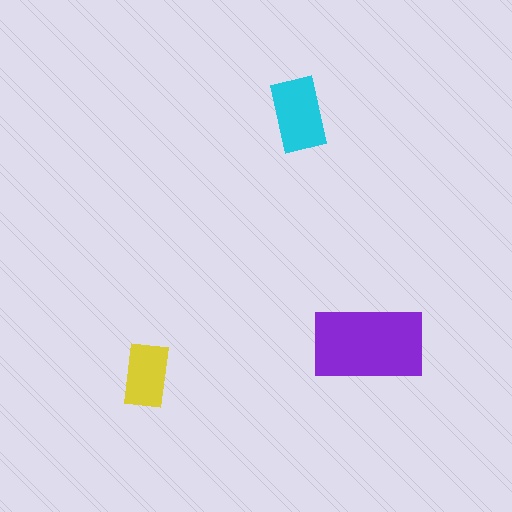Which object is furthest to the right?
The purple rectangle is rightmost.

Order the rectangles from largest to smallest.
the purple one, the cyan one, the yellow one.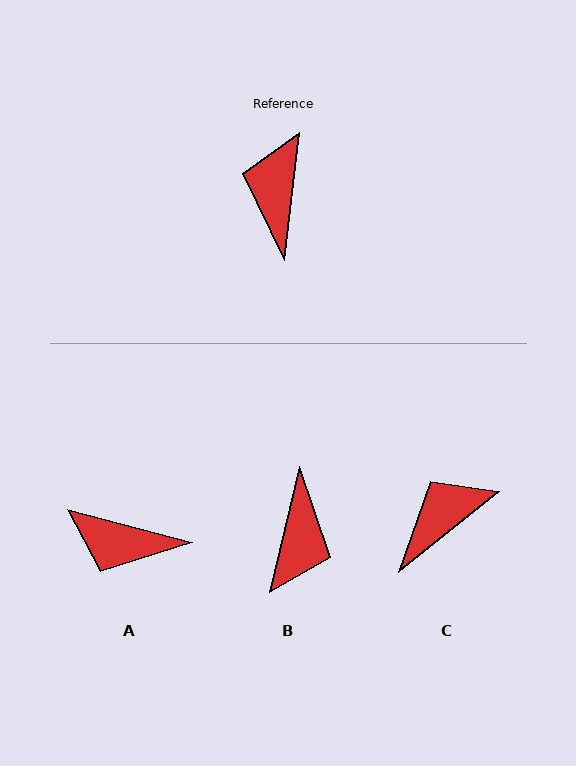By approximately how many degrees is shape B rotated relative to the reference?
Approximately 173 degrees counter-clockwise.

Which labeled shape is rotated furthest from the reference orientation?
B, about 173 degrees away.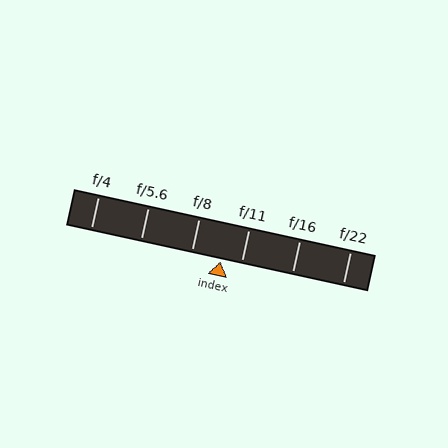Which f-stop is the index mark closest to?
The index mark is closest to f/11.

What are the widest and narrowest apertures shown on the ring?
The widest aperture shown is f/4 and the narrowest is f/22.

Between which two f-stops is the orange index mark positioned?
The index mark is between f/8 and f/11.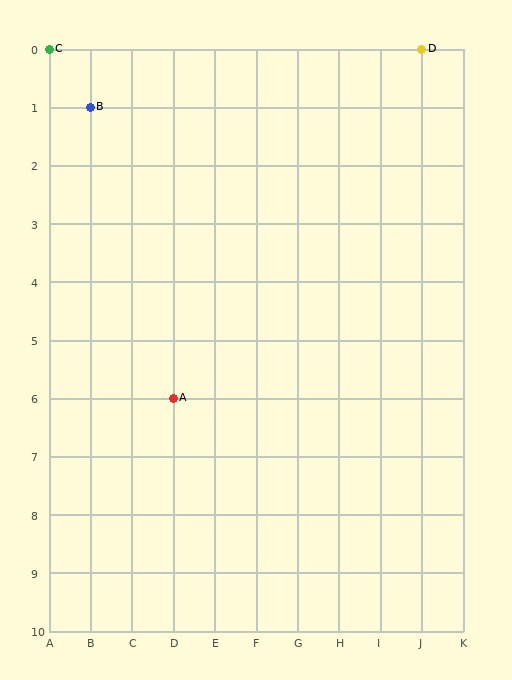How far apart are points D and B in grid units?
Points D and B are 8 columns and 1 row apart (about 8.1 grid units diagonally).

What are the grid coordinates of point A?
Point A is at grid coordinates (D, 6).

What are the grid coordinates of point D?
Point D is at grid coordinates (J, 0).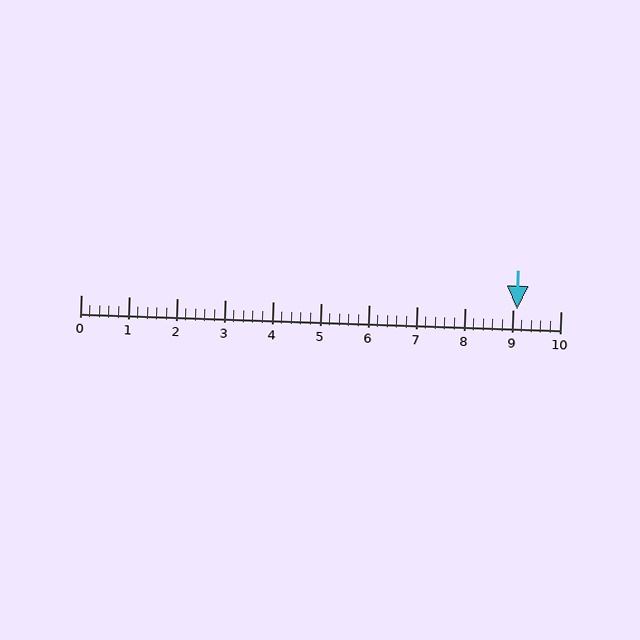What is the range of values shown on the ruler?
The ruler shows values from 0 to 10.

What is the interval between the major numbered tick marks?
The major tick marks are spaced 1 units apart.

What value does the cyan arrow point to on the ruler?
The cyan arrow points to approximately 9.1.